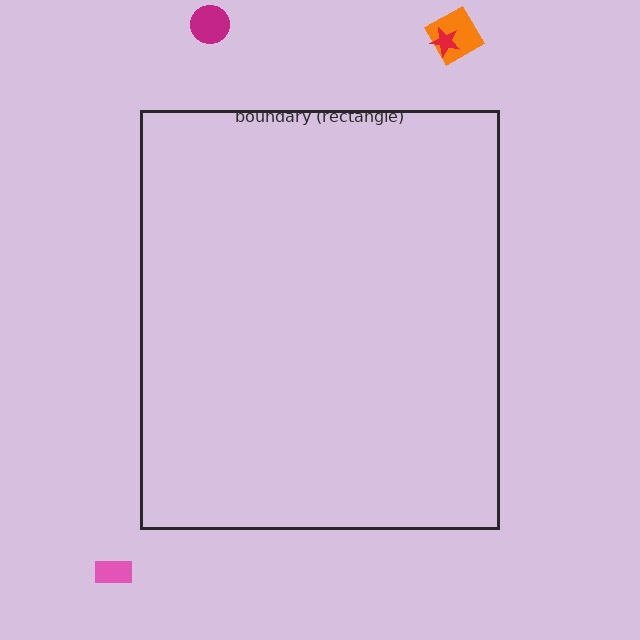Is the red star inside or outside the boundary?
Outside.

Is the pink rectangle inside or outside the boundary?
Outside.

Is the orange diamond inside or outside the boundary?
Outside.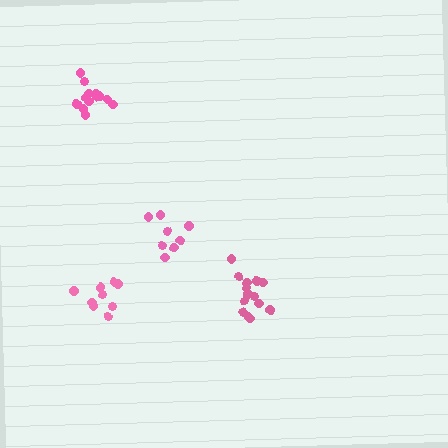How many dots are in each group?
Group 1: 13 dots, Group 2: 8 dots, Group 3: 9 dots, Group 4: 14 dots (44 total).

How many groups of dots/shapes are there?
There are 4 groups.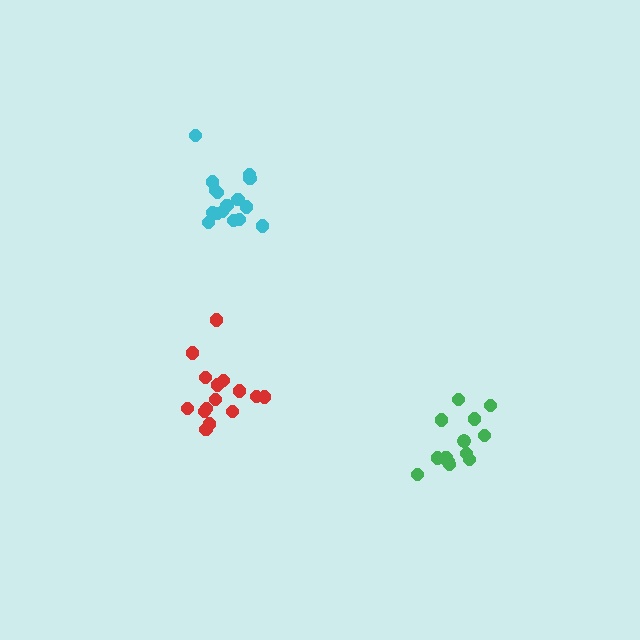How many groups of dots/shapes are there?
There are 3 groups.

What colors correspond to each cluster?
The clusters are colored: green, cyan, red.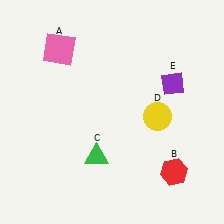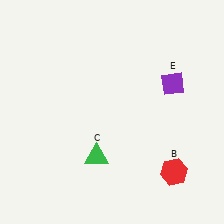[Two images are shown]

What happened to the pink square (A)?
The pink square (A) was removed in Image 2. It was in the top-left area of Image 1.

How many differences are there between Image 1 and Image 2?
There are 2 differences between the two images.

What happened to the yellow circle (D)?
The yellow circle (D) was removed in Image 2. It was in the bottom-right area of Image 1.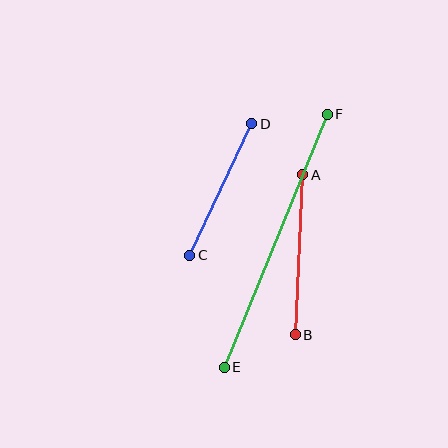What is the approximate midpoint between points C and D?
The midpoint is at approximately (221, 189) pixels.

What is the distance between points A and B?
The distance is approximately 160 pixels.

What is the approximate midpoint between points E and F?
The midpoint is at approximately (276, 241) pixels.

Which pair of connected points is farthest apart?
Points E and F are farthest apart.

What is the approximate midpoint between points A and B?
The midpoint is at approximately (299, 255) pixels.